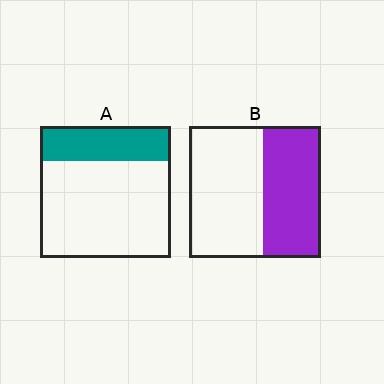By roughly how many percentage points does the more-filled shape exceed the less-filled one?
By roughly 15 percentage points (B over A).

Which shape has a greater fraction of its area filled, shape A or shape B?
Shape B.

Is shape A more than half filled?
No.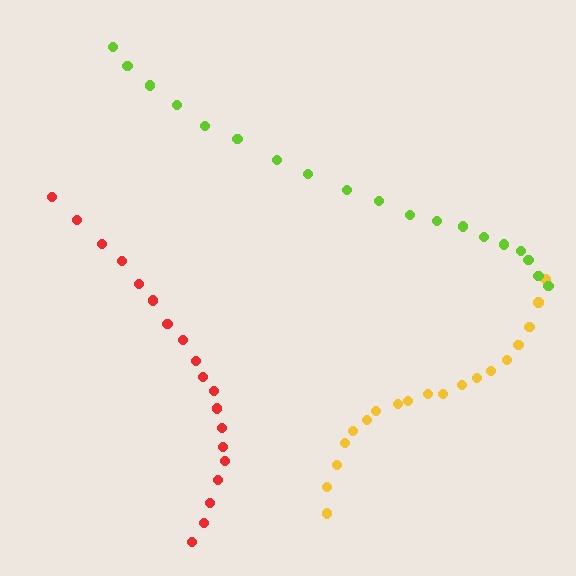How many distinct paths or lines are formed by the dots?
There are 3 distinct paths.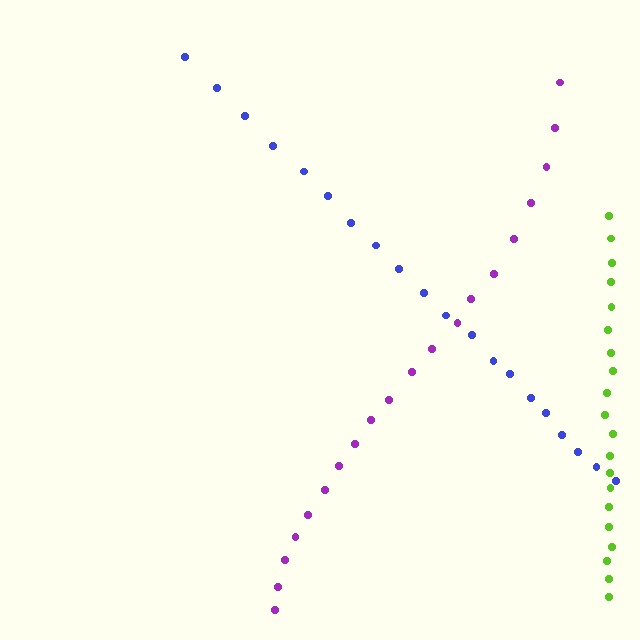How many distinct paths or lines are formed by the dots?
There are 3 distinct paths.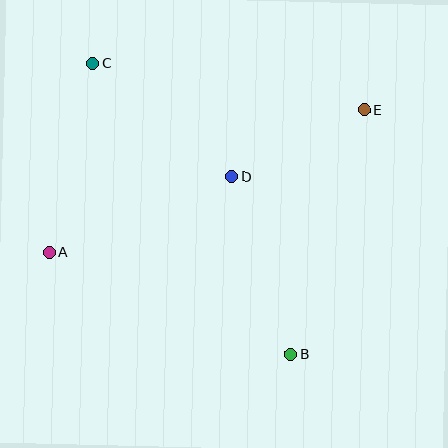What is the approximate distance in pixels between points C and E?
The distance between C and E is approximately 276 pixels.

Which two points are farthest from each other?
Points B and C are farthest from each other.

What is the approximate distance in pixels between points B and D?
The distance between B and D is approximately 187 pixels.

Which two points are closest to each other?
Points D and E are closest to each other.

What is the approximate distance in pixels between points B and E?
The distance between B and E is approximately 255 pixels.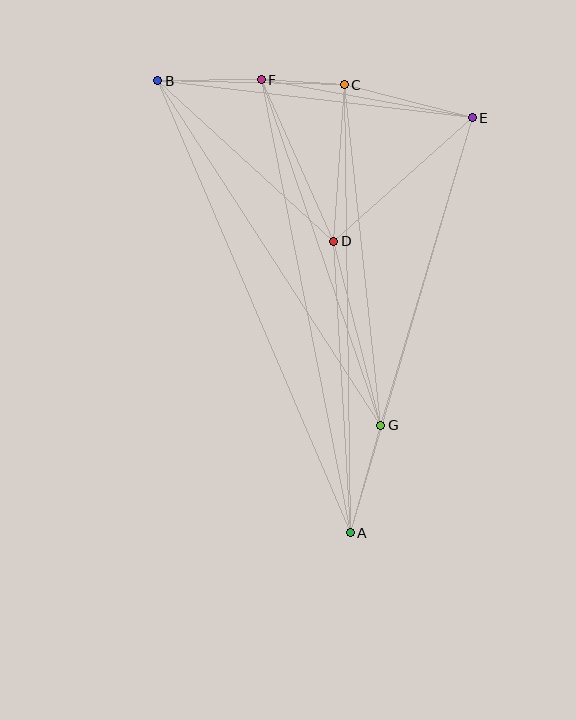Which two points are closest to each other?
Points C and F are closest to each other.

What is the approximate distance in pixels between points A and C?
The distance between A and C is approximately 448 pixels.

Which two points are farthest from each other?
Points A and B are farthest from each other.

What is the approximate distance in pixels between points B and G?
The distance between B and G is approximately 411 pixels.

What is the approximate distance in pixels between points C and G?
The distance between C and G is approximately 343 pixels.